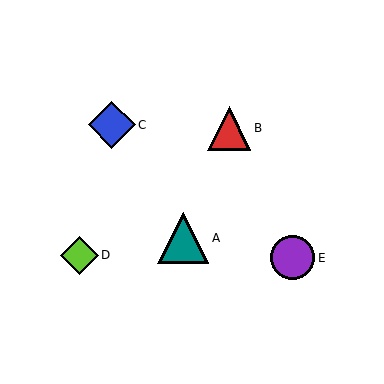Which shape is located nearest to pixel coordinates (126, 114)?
The blue diamond (labeled C) at (112, 125) is nearest to that location.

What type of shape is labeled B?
Shape B is a red triangle.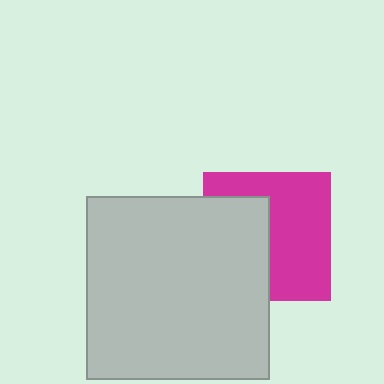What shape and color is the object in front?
The object in front is a light gray square.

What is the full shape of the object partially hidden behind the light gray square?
The partially hidden object is a magenta square.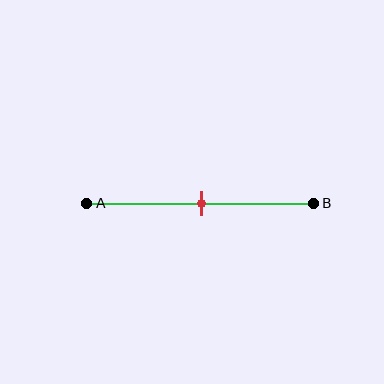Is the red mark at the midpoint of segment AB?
Yes, the mark is approximately at the midpoint.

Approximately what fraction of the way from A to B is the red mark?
The red mark is approximately 50% of the way from A to B.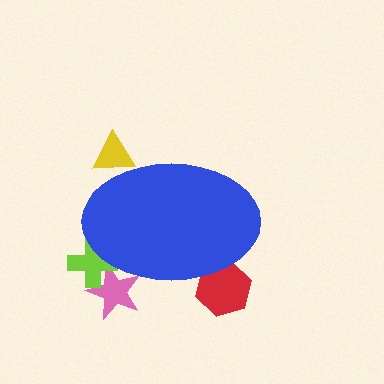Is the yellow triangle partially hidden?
Yes, the yellow triangle is partially hidden behind the blue ellipse.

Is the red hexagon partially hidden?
Yes, the red hexagon is partially hidden behind the blue ellipse.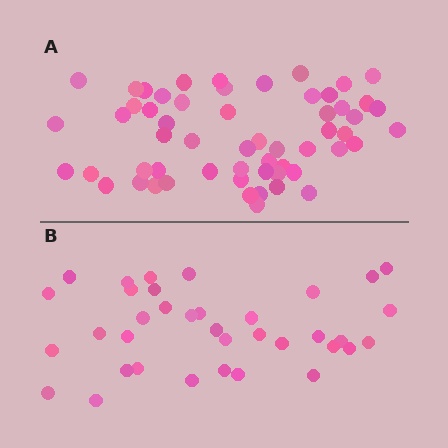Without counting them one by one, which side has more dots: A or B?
Region A (the top region) has more dots.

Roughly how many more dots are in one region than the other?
Region A has approximately 20 more dots than region B.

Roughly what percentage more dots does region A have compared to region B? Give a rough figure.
About 60% more.